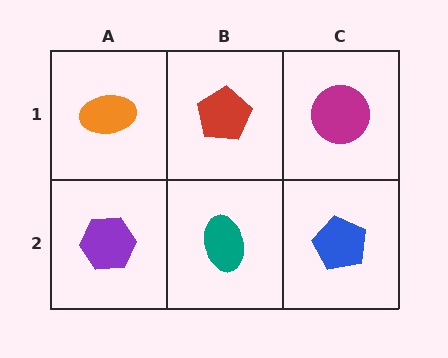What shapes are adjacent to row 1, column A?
A purple hexagon (row 2, column A), a red pentagon (row 1, column B).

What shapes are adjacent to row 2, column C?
A magenta circle (row 1, column C), a teal ellipse (row 2, column B).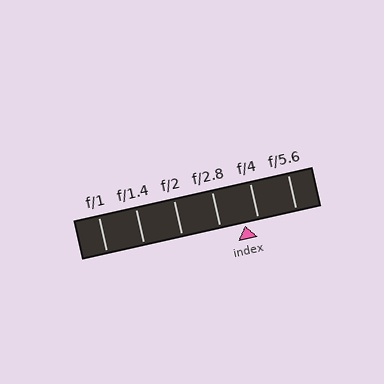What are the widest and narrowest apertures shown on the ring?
The widest aperture shown is f/1 and the narrowest is f/5.6.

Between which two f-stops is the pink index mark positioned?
The index mark is between f/2.8 and f/4.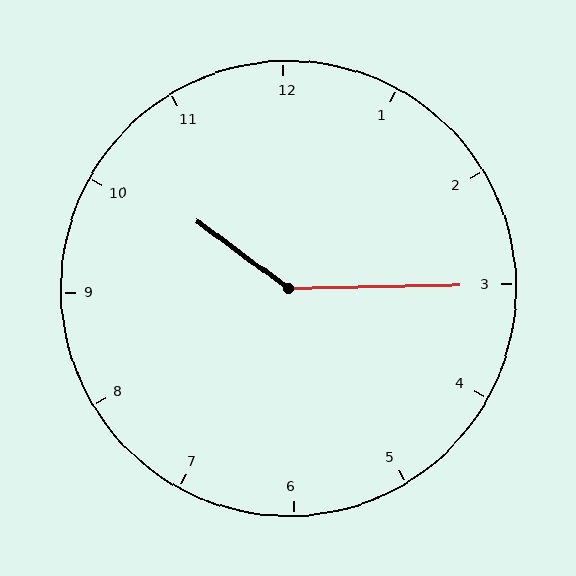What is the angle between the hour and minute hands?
Approximately 142 degrees.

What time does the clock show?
10:15.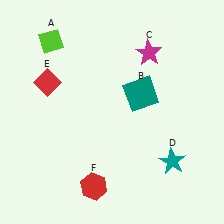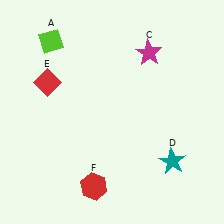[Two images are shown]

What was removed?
The teal square (B) was removed in Image 2.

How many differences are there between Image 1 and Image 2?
There is 1 difference between the two images.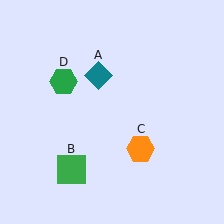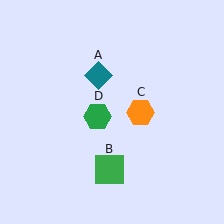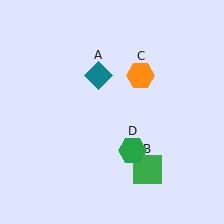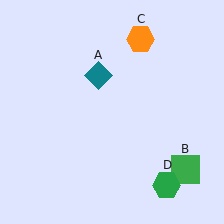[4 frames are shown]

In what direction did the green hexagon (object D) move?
The green hexagon (object D) moved down and to the right.